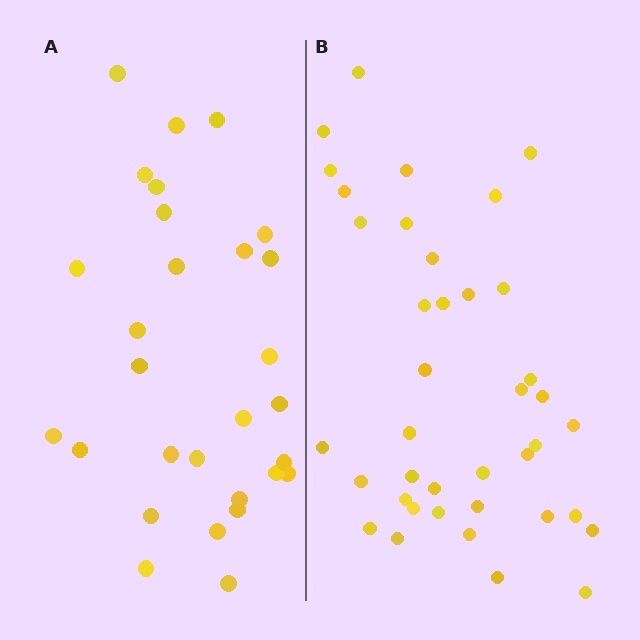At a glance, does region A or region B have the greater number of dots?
Region B (the right region) has more dots.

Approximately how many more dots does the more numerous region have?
Region B has roughly 10 or so more dots than region A.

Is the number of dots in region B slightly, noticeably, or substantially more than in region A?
Region B has noticeably more, but not dramatically so. The ratio is roughly 1.3 to 1.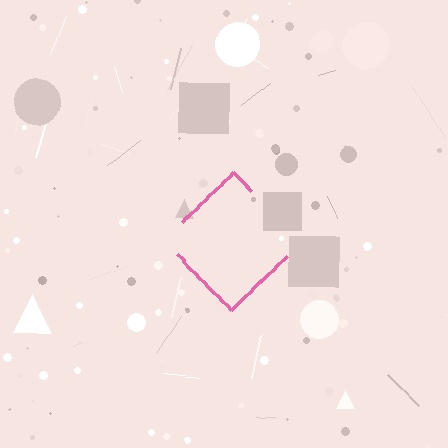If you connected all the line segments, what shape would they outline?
They would outline a diamond.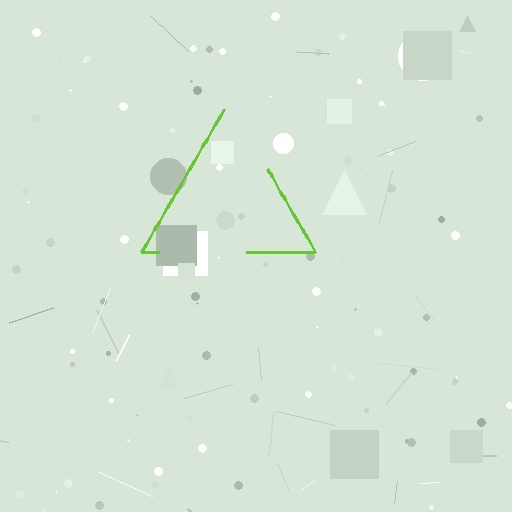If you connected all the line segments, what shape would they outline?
They would outline a triangle.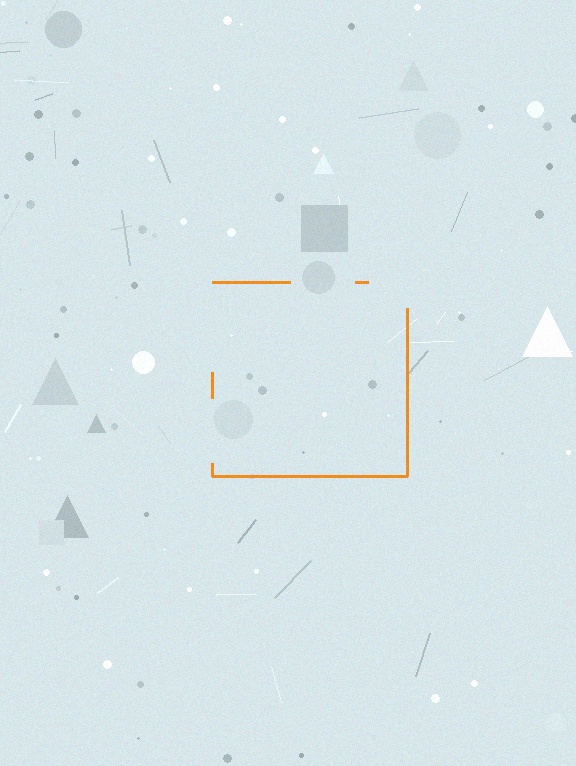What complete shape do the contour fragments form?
The contour fragments form a square.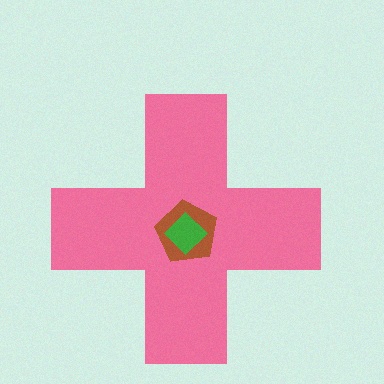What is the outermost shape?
The pink cross.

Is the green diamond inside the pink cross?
Yes.